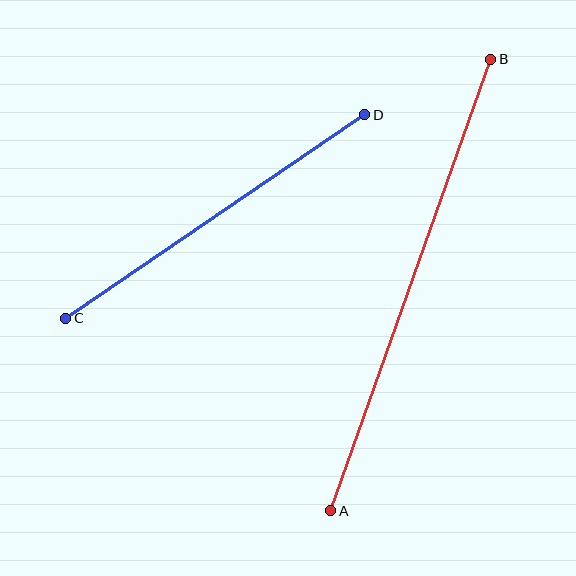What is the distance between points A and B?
The distance is approximately 479 pixels.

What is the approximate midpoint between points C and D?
The midpoint is at approximately (215, 216) pixels.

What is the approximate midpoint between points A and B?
The midpoint is at approximately (411, 285) pixels.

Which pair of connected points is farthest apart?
Points A and B are farthest apart.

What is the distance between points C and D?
The distance is approximately 362 pixels.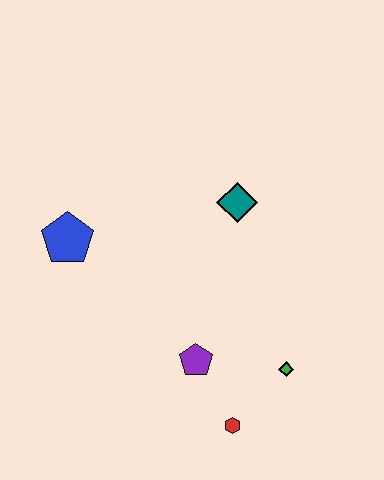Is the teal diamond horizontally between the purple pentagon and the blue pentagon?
No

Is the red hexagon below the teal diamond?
Yes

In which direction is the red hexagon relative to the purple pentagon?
The red hexagon is below the purple pentagon.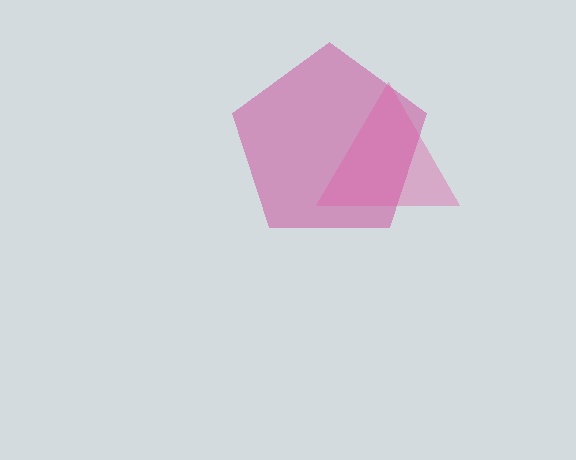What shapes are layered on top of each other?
The layered shapes are: a magenta pentagon, a pink triangle.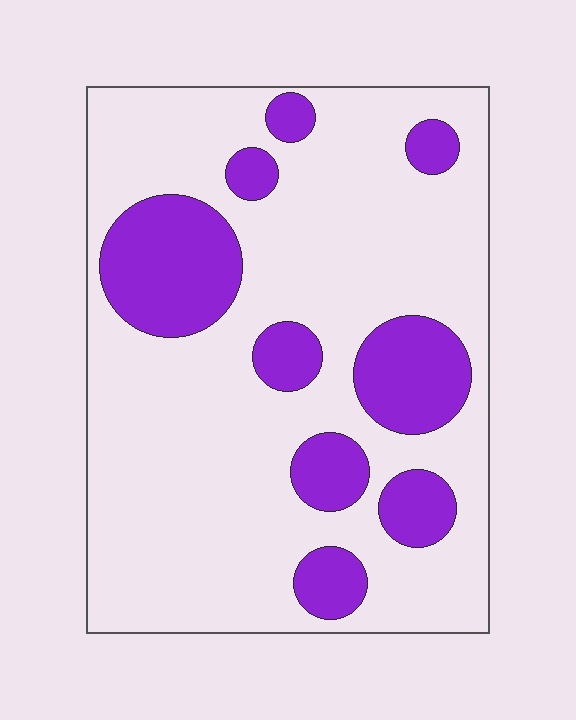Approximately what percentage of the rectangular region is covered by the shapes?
Approximately 25%.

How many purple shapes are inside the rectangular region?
9.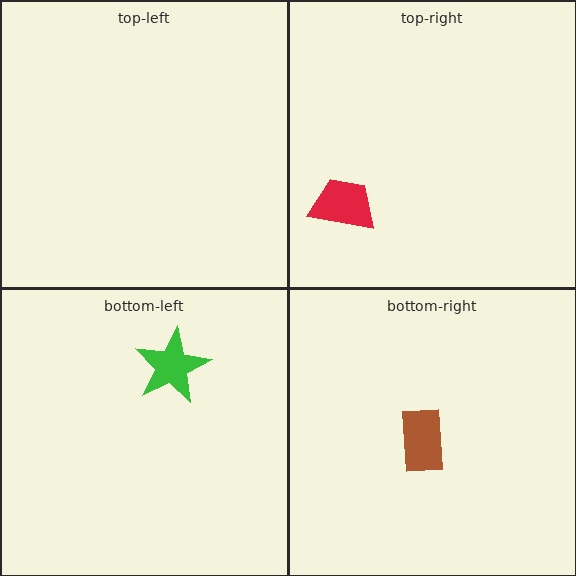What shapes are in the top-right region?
The red trapezoid.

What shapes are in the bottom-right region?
The brown rectangle.